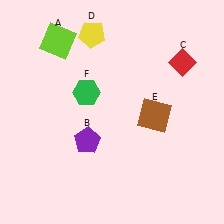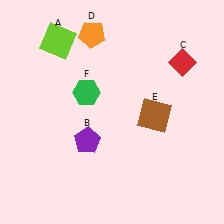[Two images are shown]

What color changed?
The pentagon (D) changed from yellow in Image 1 to orange in Image 2.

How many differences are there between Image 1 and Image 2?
There is 1 difference between the two images.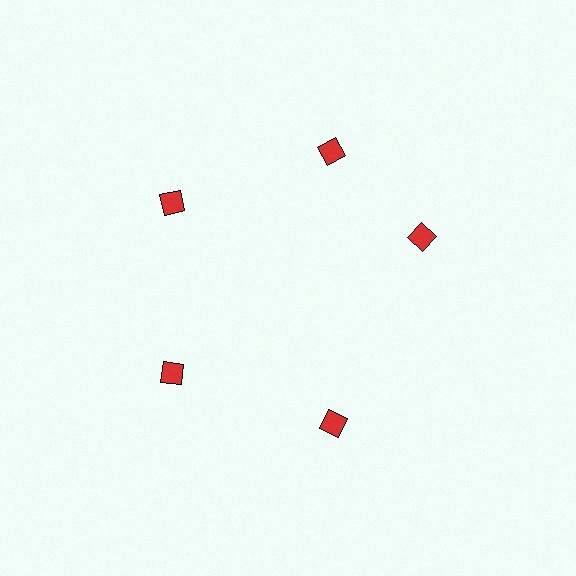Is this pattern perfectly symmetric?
No. The 5 red diamonds are arranged in a ring, but one element near the 3 o'clock position is rotated out of alignment along the ring, breaking the 5-fold rotational symmetry.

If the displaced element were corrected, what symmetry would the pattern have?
It would have 5-fold rotational symmetry — the pattern would map onto itself every 72 degrees.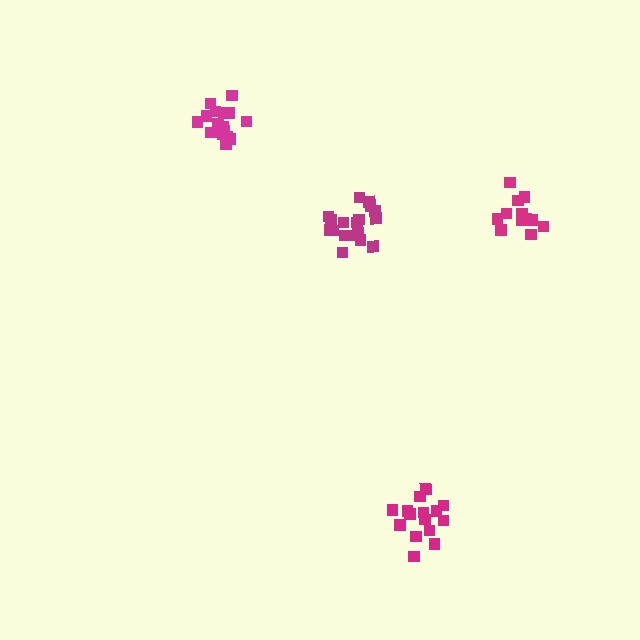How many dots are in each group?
Group 1: 15 dots, Group 2: 12 dots, Group 3: 16 dots, Group 4: 18 dots (61 total).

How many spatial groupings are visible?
There are 4 spatial groupings.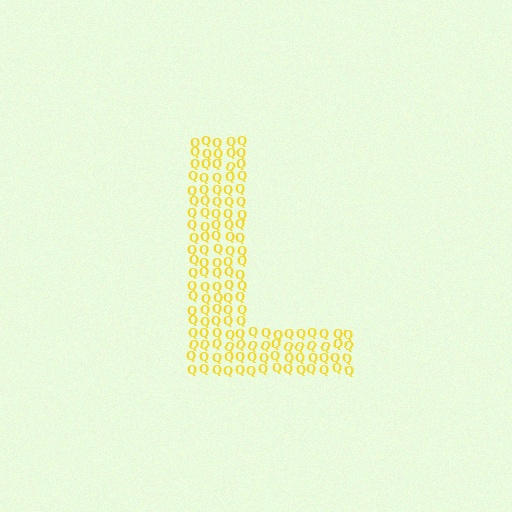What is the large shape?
The large shape is the letter L.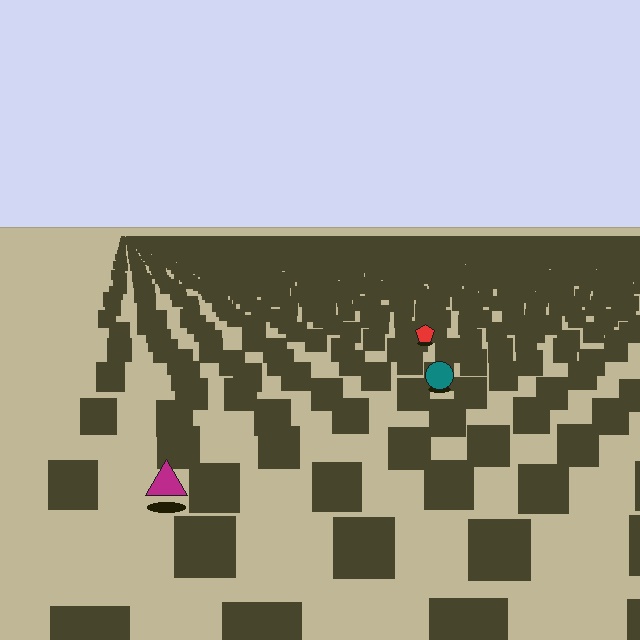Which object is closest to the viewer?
The magenta triangle is closest. The texture marks near it are larger and more spread out.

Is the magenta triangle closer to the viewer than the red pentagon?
Yes. The magenta triangle is closer — you can tell from the texture gradient: the ground texture is coarser near it.